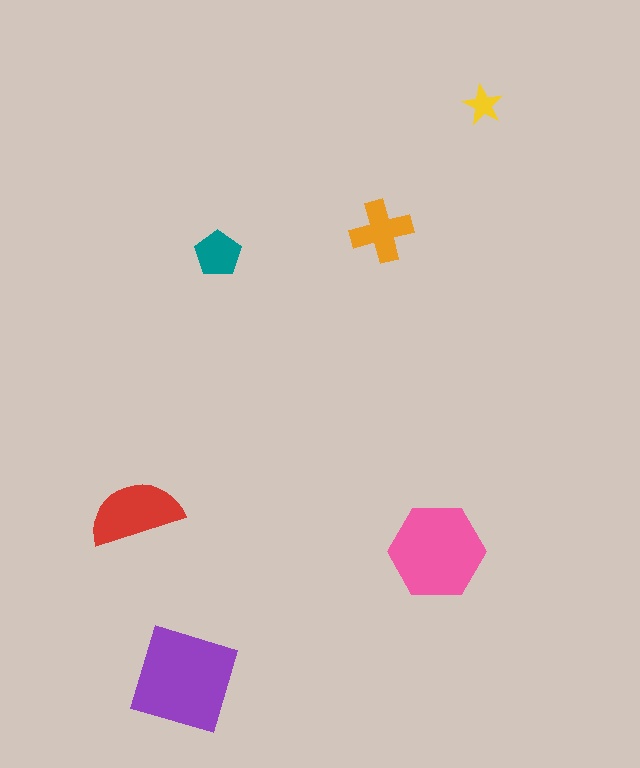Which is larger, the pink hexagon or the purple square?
The purple square.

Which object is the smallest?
The yellow star.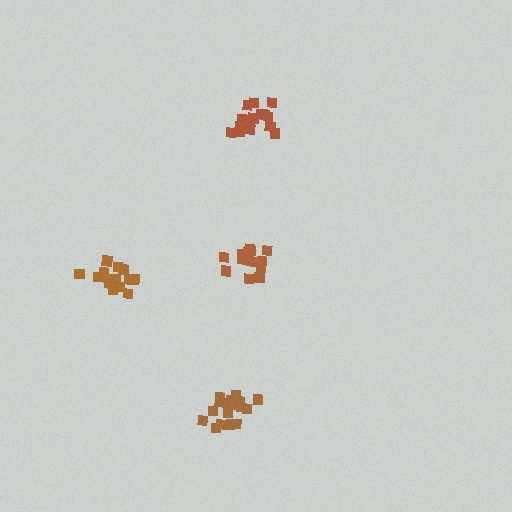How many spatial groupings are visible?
There are 4 spatial groupings.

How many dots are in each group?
Group 1: 18 dots, Group 2: 16 dots, Group 3: 17 dots, Group 4: 15 dots (66 total).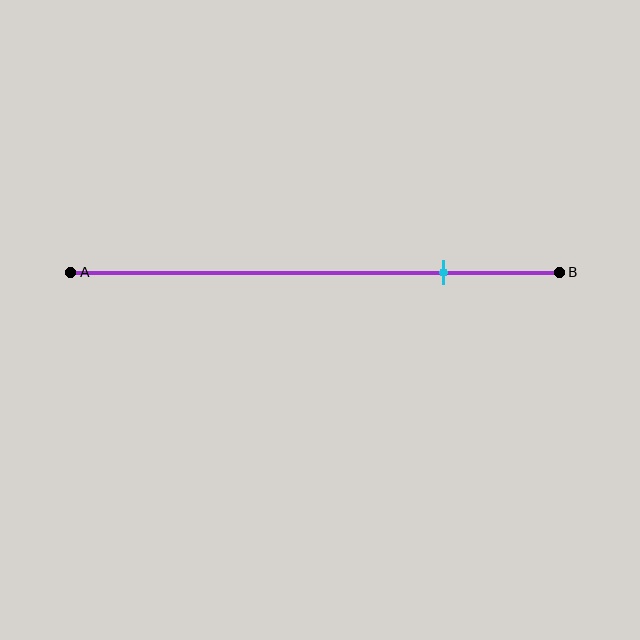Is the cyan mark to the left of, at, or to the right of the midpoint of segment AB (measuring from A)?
The cyan mark is to the right of the midpoint of segment AB.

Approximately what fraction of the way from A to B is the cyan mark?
The cyan mark is approximately 75% of the way from A to B.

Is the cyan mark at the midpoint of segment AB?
No, the mark is at about 75% from A, not at the 50% midpoint.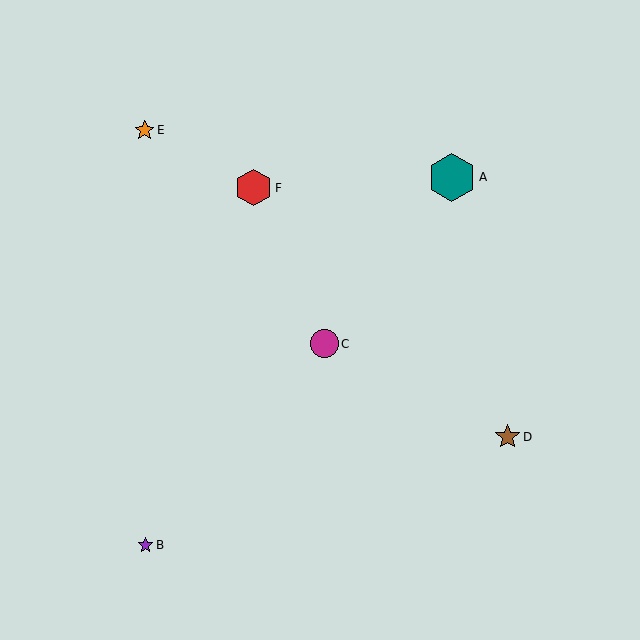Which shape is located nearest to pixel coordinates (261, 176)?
The red hexagon (labeled F) at (253, 188) is nearest to that location.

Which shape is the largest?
The teal hexagon (labeled A) is the largest.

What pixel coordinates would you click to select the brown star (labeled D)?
Click at (507, 437) to select the brown star D.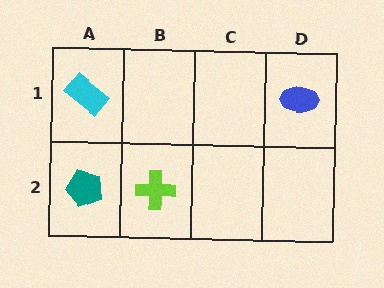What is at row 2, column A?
A teal pentagon.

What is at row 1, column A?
A cyan rectangle.